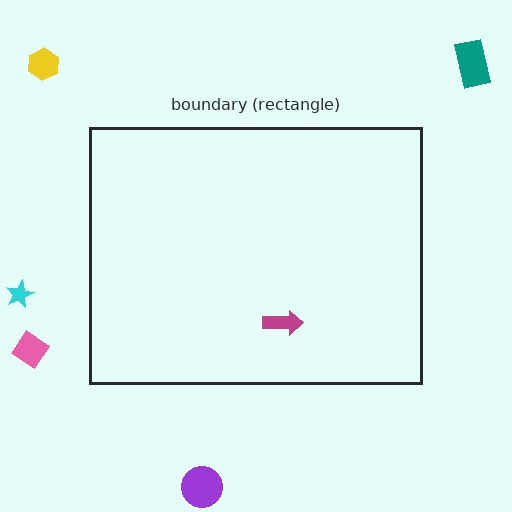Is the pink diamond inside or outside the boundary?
Outside.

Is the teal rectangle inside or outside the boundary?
Outside.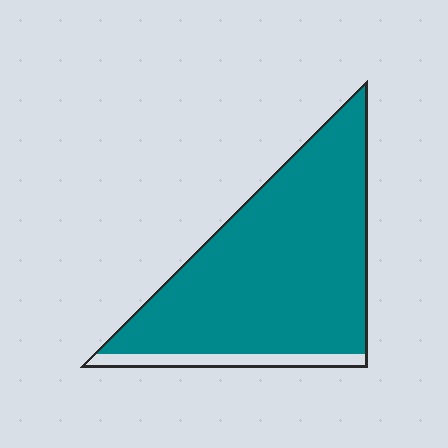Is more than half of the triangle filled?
Yes.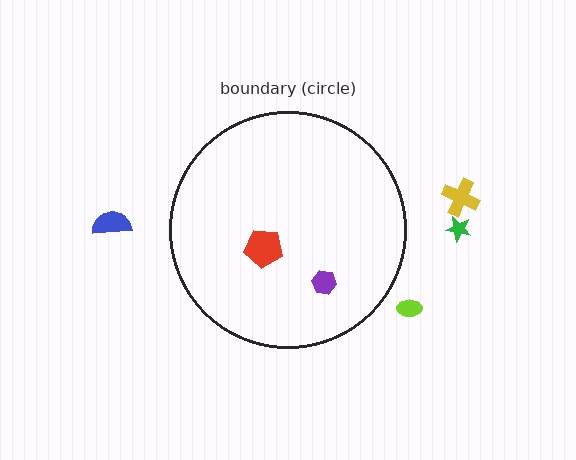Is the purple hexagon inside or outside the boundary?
Inside.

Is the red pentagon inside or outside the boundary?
Inside.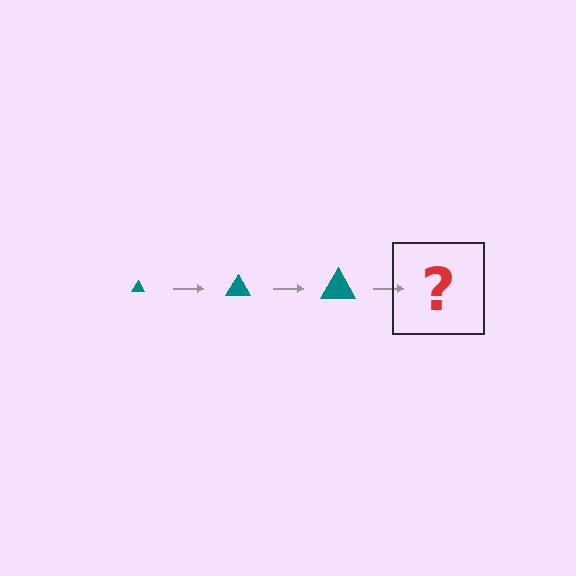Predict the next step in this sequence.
The next step is a teal triangle, larger than the previous one.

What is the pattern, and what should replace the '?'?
The pattern is that the triangle gets progressively larger each step. The '?' should be a teal triangle, larger than the previous one.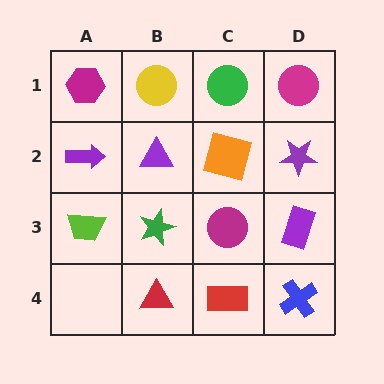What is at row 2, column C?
An orange square.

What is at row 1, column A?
A magenta hexagon.